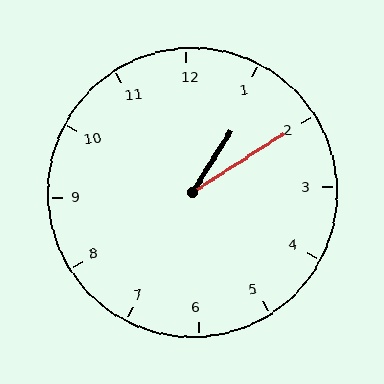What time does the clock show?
1:10.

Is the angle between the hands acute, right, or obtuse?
It is acute.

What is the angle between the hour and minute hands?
Approximately 25 degrees.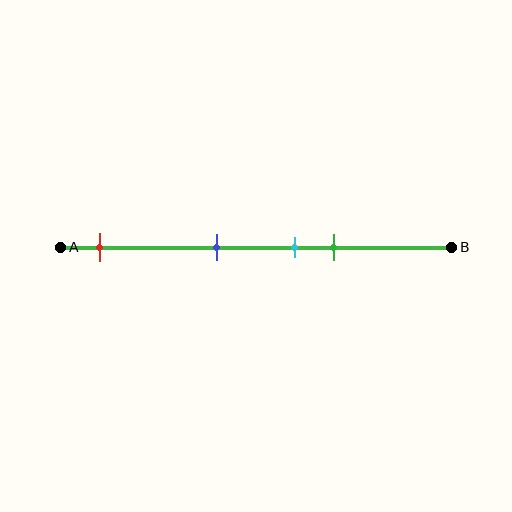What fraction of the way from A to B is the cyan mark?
The cyan mark is approximately 60% (0.6) of the way from A to B.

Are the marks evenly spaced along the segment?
No, the marks are not evenly spaced.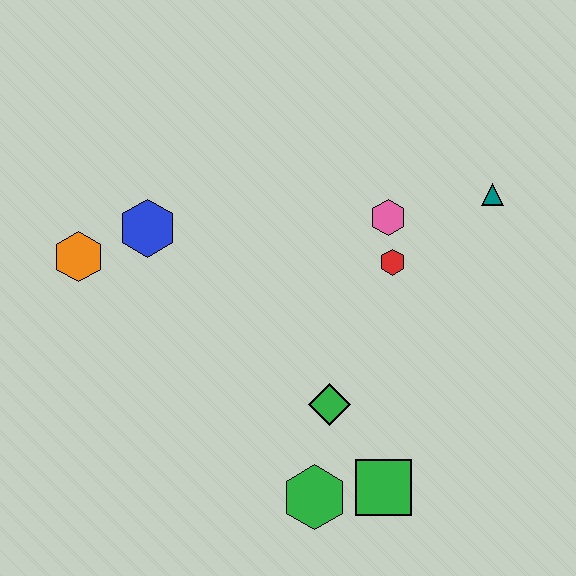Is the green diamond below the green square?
No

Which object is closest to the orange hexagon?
The blue hexagon is closest to the orange hexagon.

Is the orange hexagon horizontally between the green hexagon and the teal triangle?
No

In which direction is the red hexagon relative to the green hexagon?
The red hexagon is above the green hexagon.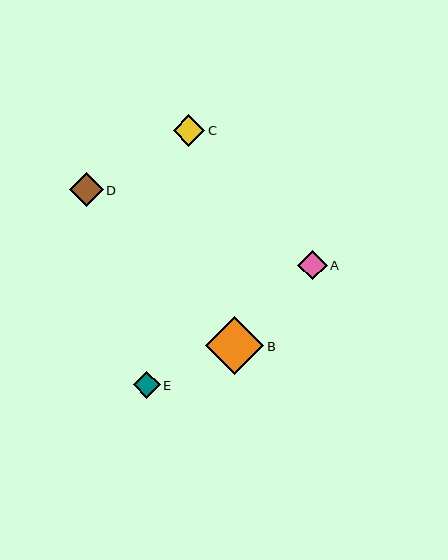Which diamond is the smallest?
Diamond E is the smallest with a size of approximately 27 pixels.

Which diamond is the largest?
Diamond B is the largest with a size of approximately 58 pixels.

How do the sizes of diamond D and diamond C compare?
Diamond D and diamond C are approximately the same size.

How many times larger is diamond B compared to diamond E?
Diamond B is approximately 2.1 times the size of diamond E.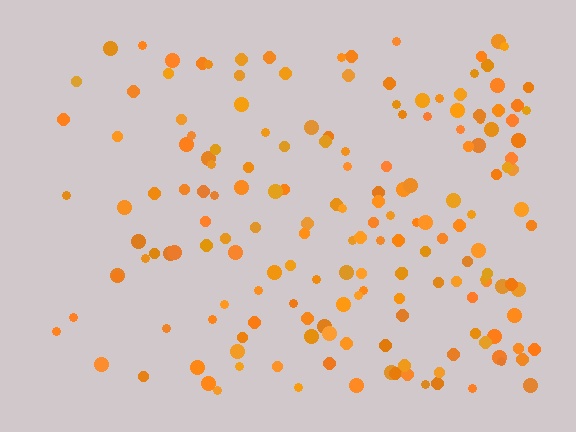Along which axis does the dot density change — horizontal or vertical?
Horizontal.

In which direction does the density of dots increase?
From left to right, with the right side densest.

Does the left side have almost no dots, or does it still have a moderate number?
Still a moderate number, just noticeably fewer than the right.